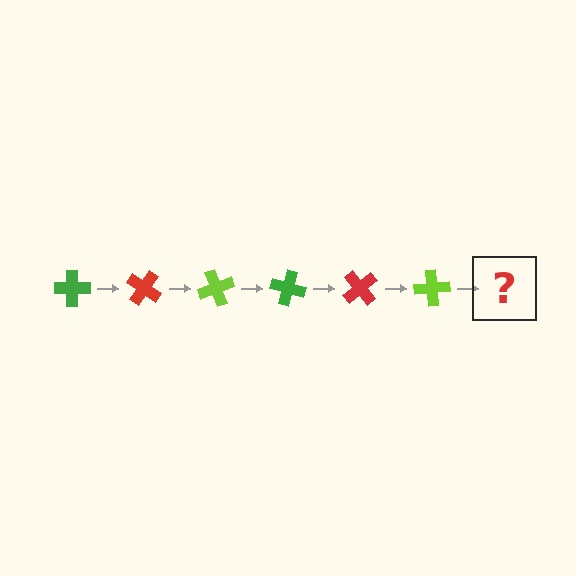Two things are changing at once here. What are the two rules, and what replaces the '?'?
The two rules are that it rotates 35 degrees each step and the color cycles through green, red, and lime. The '?' should be a green cross, rotated 210 degrees from the start.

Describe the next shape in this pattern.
It should be a green cross, rotated 210 degrees from the start.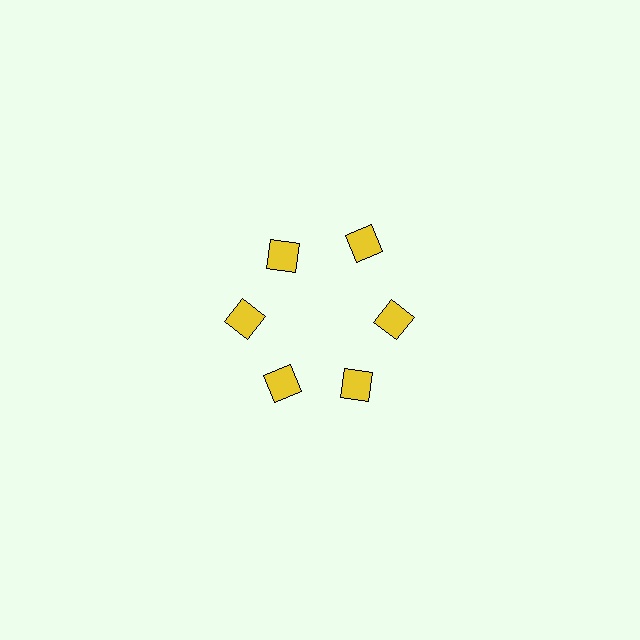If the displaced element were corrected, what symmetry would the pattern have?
It would have 6-fold rotational symmetry — the pattern would map onto itself every 60 degrees.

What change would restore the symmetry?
The symmetry would be restored by moving it inward, back onto the ring so that all 6 squares sit at equal angles and equal distance from the center.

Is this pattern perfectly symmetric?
No. The 6 yellow squares are arranged in a ring, but one element near the 1 o'clock position is pushed outward from the center, breaking the 6-fold rotational symmetry.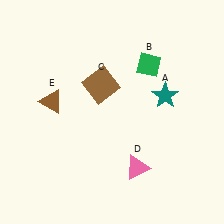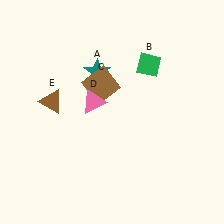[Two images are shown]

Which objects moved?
The objects that moved are: the teal star (A), the pink triangle (D).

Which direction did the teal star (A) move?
The teal star (A) moved left.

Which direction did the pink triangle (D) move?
The pink triangle (D) moved up.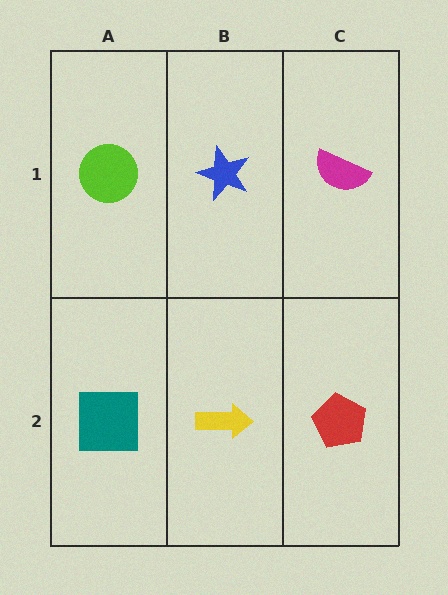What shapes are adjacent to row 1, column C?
A red pentagon (row 2, column C), a blue star (row 1, column B).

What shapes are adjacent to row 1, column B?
A yellow arrow (row 2, column B), a lime circle (row 1, column A), a magenta semicircle (row 1, column C).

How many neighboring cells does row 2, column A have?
2.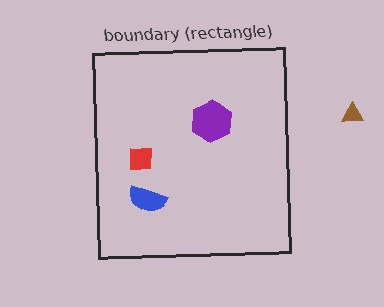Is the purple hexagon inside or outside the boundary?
Inside.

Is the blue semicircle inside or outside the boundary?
Inside.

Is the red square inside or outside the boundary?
Inside.